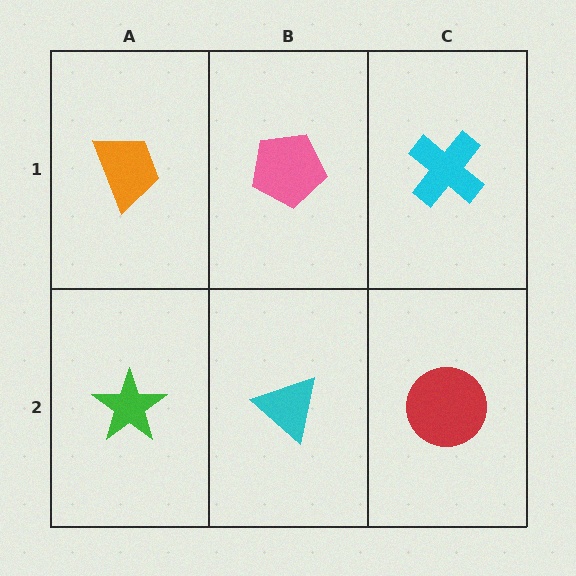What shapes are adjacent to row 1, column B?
A cyan triangle (row 2, column B), an orange trapezoid (row 1, column A), a cyan cross (row 1, column C).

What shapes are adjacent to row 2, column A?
An orange trapezoid (row 1, column A), a cyan triangle (row 2, column B).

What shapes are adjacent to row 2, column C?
A cyan cross (row 1, column C), a cyan triangle (row 2, column B).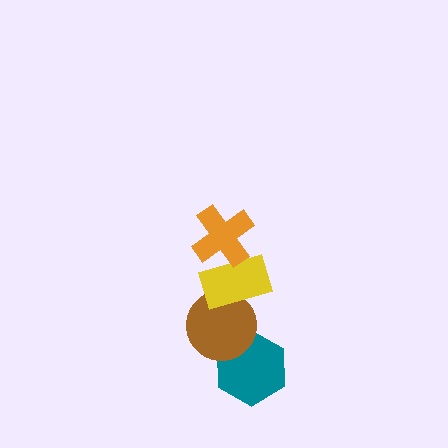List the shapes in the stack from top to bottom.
From top to bottom: the orange cross, the yellow rectangle, the brown circle, the teal hexagon.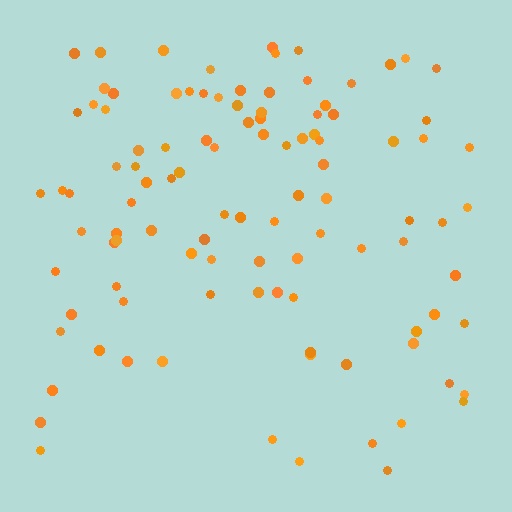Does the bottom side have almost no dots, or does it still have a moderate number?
Still a moderate number, just noticeably fewer than the top.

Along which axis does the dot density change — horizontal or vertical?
Vertical.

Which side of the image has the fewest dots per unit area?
The bottom.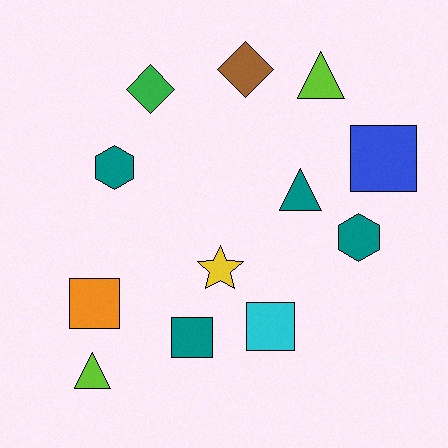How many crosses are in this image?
There are no crosses.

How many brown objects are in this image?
There is 1 brown object.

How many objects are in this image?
There are 12 objects.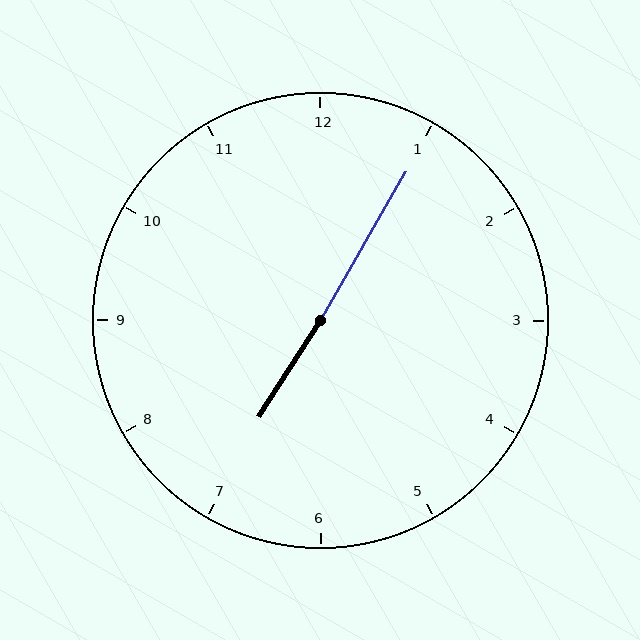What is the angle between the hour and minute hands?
Approximately 178 degrees.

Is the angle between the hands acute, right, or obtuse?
It is obtuse.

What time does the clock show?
7:05.